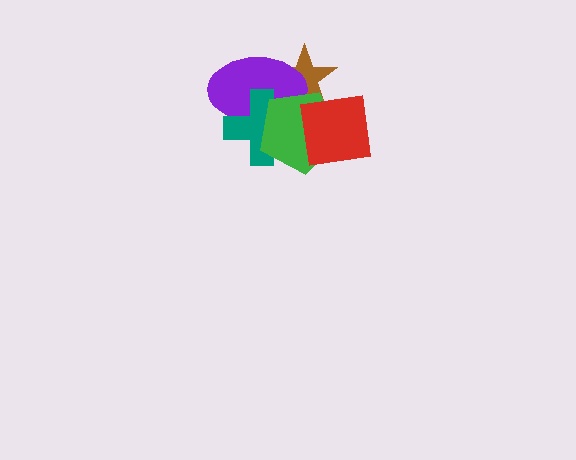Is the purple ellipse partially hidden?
Yes, it is partially covered by another shape.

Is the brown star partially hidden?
Yes, it is partially covered by another shape.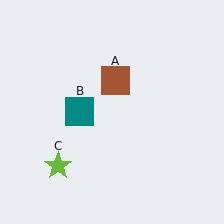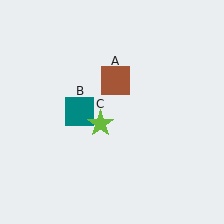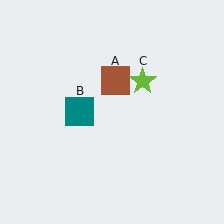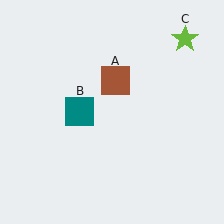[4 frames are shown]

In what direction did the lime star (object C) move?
The lime star (object C) moved up and to the right.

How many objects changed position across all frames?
1 object changed position: lime star (object C).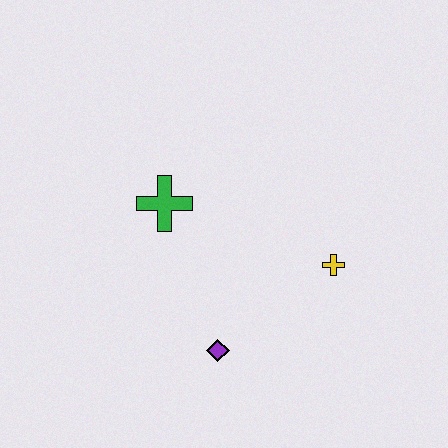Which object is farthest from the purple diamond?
The green cross is farthest from the purple diamond.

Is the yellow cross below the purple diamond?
No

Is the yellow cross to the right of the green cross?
Yes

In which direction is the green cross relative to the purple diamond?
The green cross is above the purple diamond.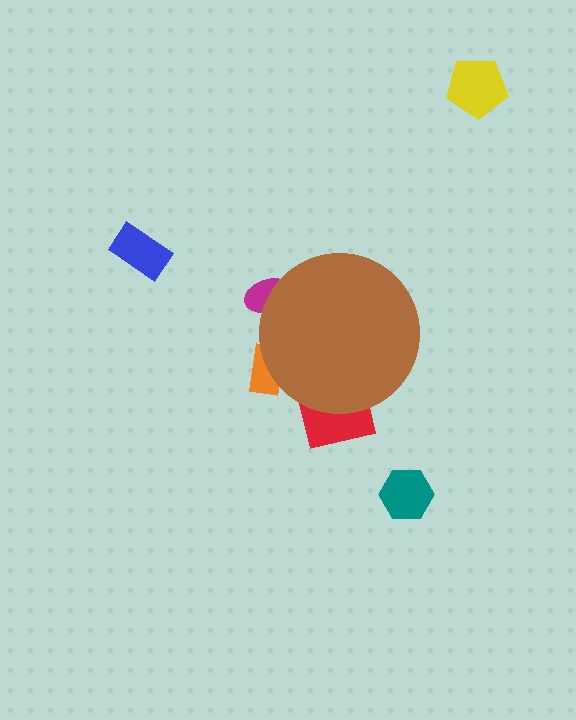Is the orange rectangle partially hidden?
Yes, the orange rectangle is partially hidden behind the brown circle.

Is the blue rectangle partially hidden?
No, the blue rectangle is fully visible.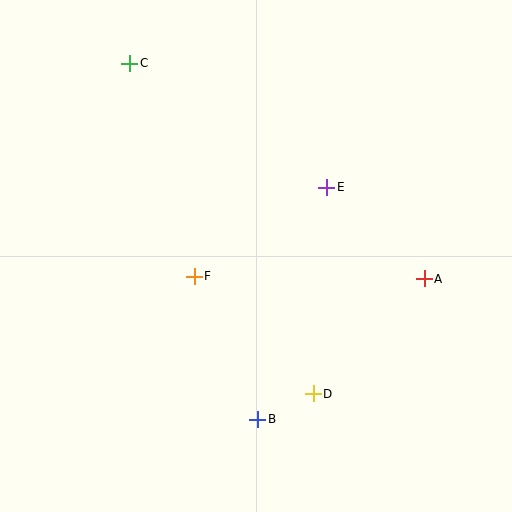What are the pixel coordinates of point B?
Point B is at (258, 419).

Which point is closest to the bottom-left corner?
Point B is closest to the bottom-left corner.